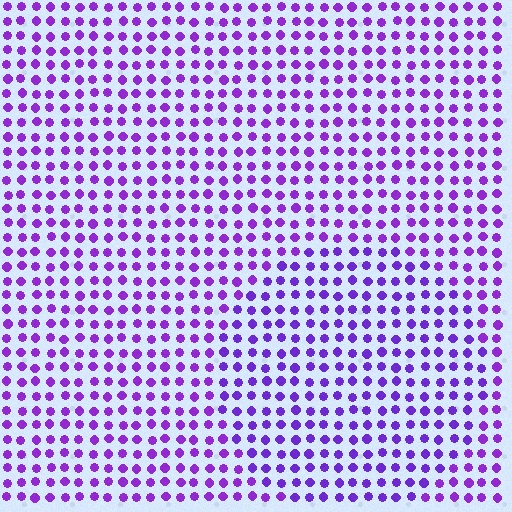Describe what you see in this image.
The image is filled with small purple elements in a uniform arrangement. A circle-shaped region is visible where the elements are tinted to a slightly different hue, forming a subtle color boundary.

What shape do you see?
I see a circle.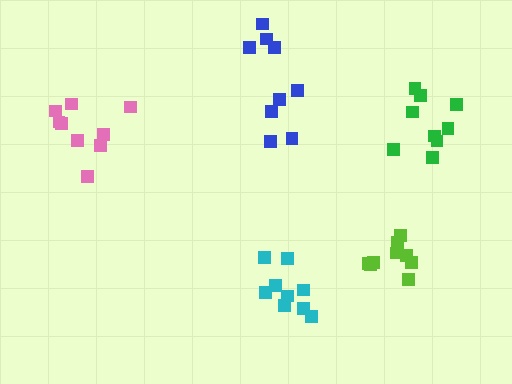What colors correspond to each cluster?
The clusters are colored: blue, lime, cyan, pink, green.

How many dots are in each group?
Group 1: 10 dots, Group 2: 9 dots, Group 3: 9 dots, Group 4: 9 dots, Group 5: 9 dots (46 total).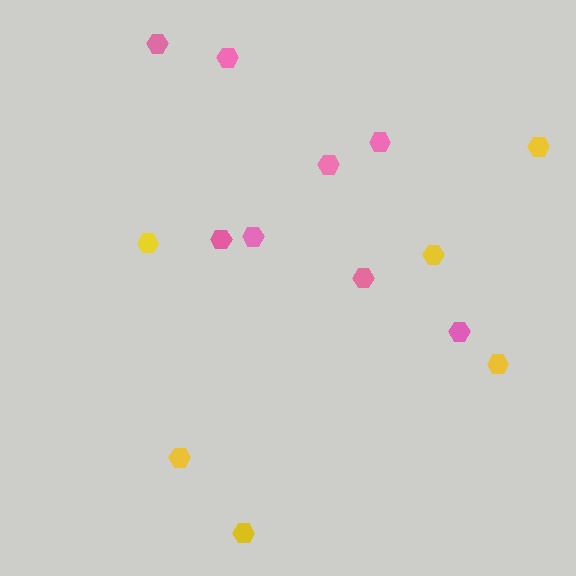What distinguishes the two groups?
There are 2 groups: one group of pink hexagons (8) and one group of yellow hexagons (6).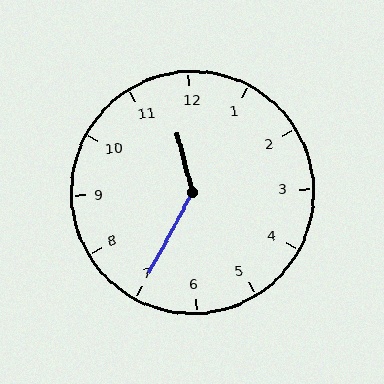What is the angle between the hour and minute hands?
Approximately 138 degrees.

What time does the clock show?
11:35.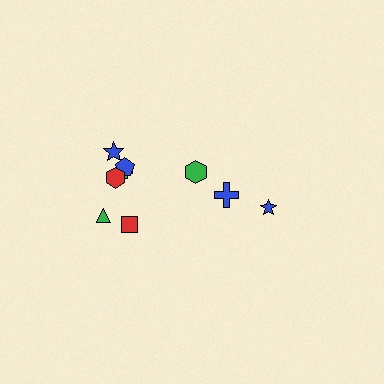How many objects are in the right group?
There are 3 objects.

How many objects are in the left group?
There are 6 objects.